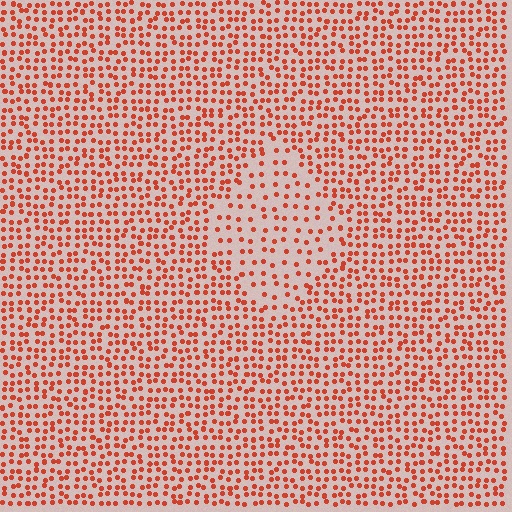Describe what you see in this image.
The image contains small red elements arranged at two different densities. A diamond-shaped region is visible where the elements are less densely packed than the surrounding area.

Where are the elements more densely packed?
The elements are more densely packed outside the diamond boundary.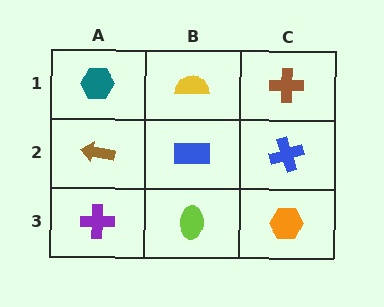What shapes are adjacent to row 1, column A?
A brown arrow (row 2, column A), a yellow semicircle (row 1, column B).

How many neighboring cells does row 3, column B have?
3.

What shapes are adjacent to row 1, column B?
A blue rectangle (row 2, column B), a teal hexagon (row 1, column A), a brown cross (row 1, column C).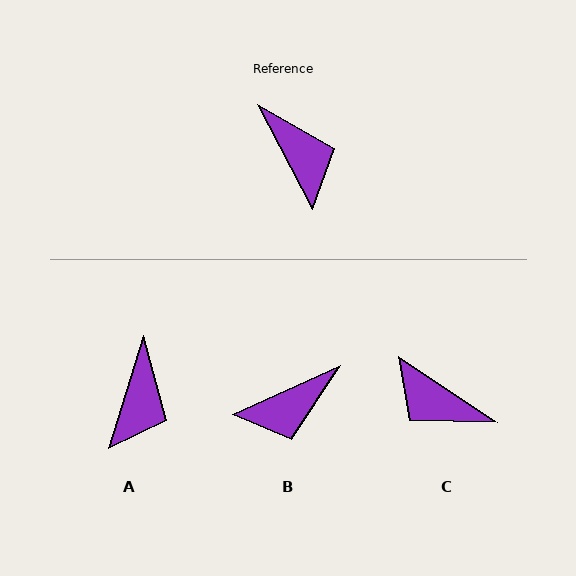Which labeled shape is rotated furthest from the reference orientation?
C, about 151 degrees away.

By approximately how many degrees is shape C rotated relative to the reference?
Approximately 151 degrees clockwise.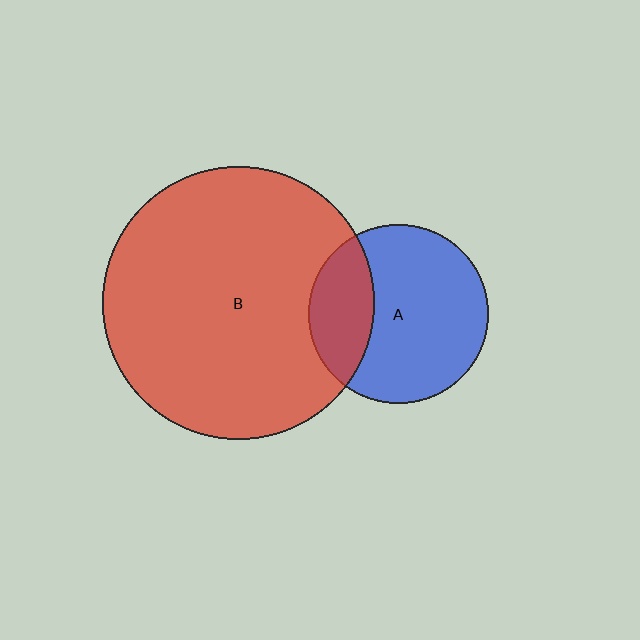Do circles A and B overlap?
Yes.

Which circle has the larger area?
Circle B (red).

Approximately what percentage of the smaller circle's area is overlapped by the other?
Approximately 30%.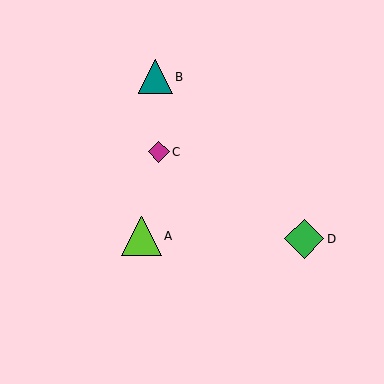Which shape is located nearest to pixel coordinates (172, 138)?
The magenta diamond (labeled C) at (159, 152) is nearest to that location.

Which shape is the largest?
The lime triangle (labeled A) is the largest.